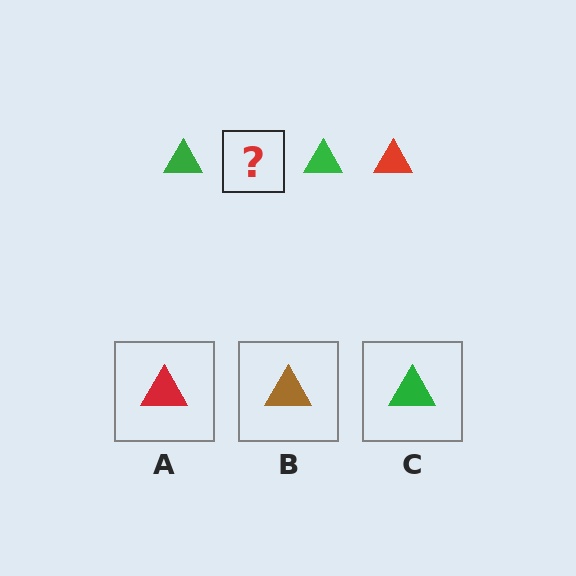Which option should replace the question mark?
Option A.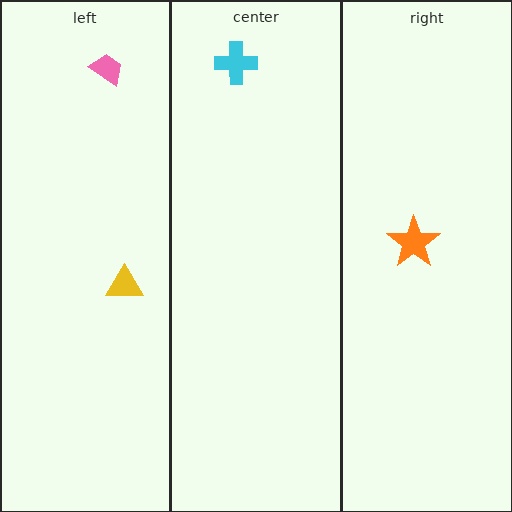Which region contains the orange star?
The right region.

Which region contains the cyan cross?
The center region.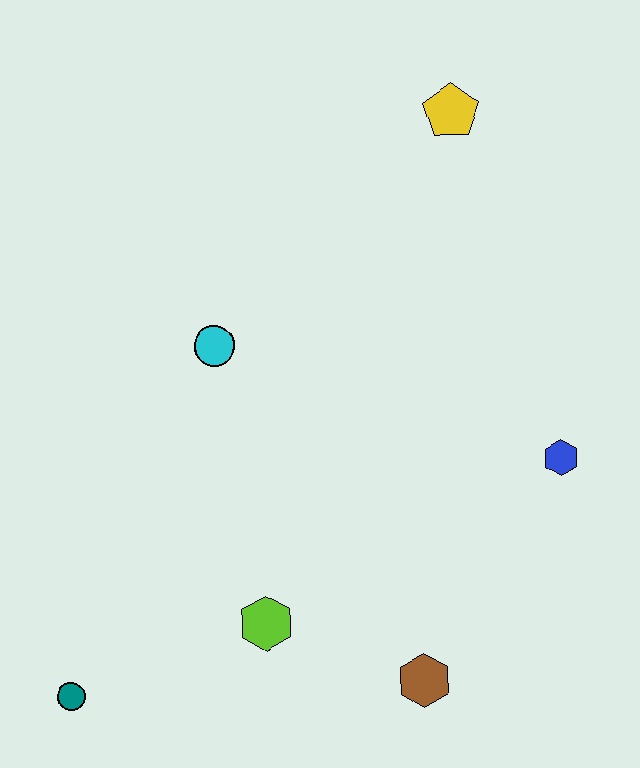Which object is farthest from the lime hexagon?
The yellow pentagon is farthest from the lime hexagon.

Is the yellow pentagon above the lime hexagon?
Yes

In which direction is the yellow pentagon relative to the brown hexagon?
The yellow pentagon is above the brown hexagon.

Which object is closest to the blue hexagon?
The brown hexagon is closest to the blue hexagon.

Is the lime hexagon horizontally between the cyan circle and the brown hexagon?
Yes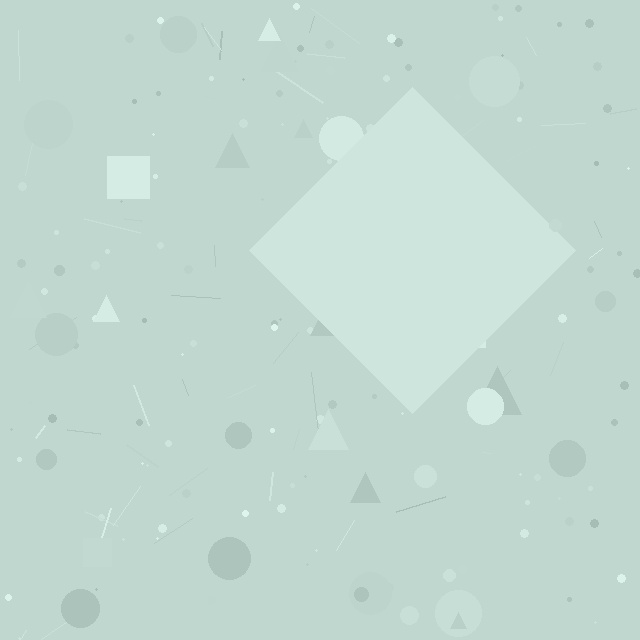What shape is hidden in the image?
A diamond is hidden in the image.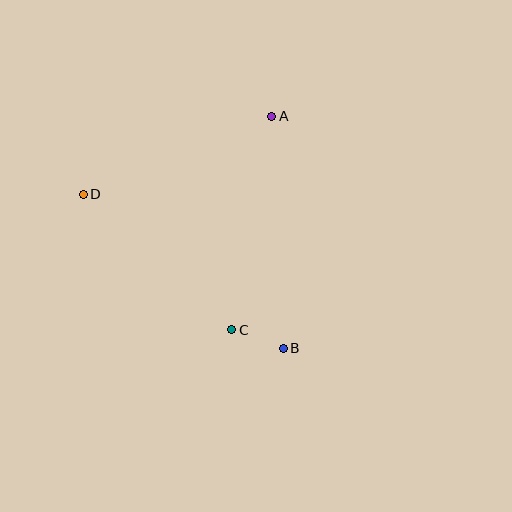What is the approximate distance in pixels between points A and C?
The distance between A and C is approximately 217 pixels.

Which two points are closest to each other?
Points B and C are closest to each other.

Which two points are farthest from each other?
Points B and D are farthest from each other.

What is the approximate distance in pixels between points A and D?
The distance between A and D is approximately 204 pixels.